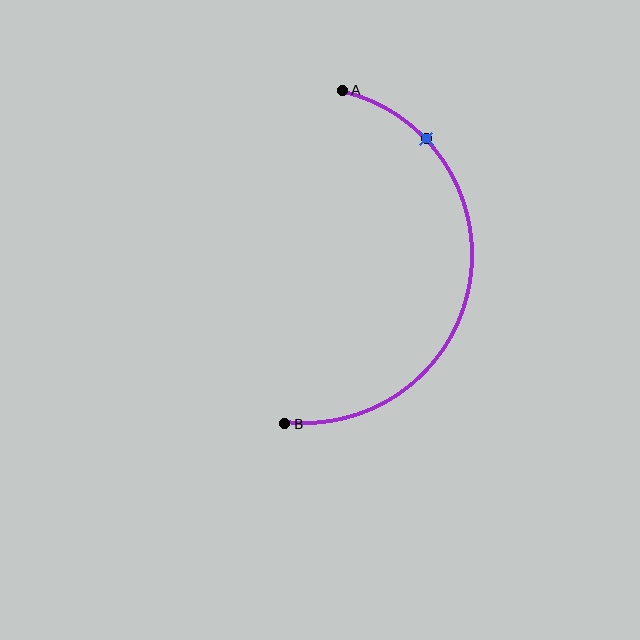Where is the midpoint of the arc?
The arc midpoint is the point on the curve farthest from the straight line joining A and B. It sits to the right of that line.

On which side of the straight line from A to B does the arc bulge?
The arc bulges to the right of the straight line connecting A and B.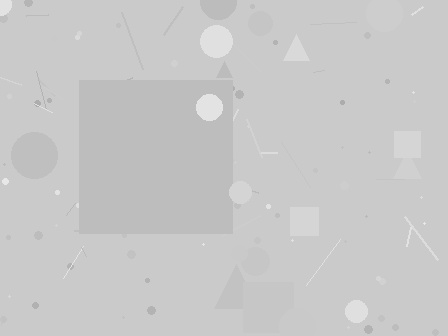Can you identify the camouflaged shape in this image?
The camouflaged shape is a square.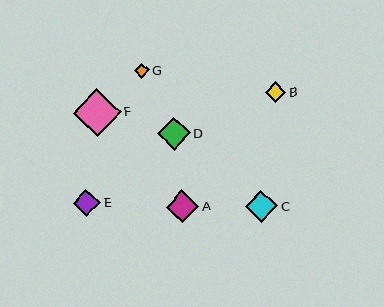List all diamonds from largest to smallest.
From largest to smallest: F, D, A, C, E, B, G.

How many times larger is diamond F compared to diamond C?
Diamond F is approximately 1.5 times the size of diamond C.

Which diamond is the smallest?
Diamond G is the smallest with a size of approximately 15 pixels.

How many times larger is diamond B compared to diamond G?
Diamond B is approximately 1.4 times the size of diamond G.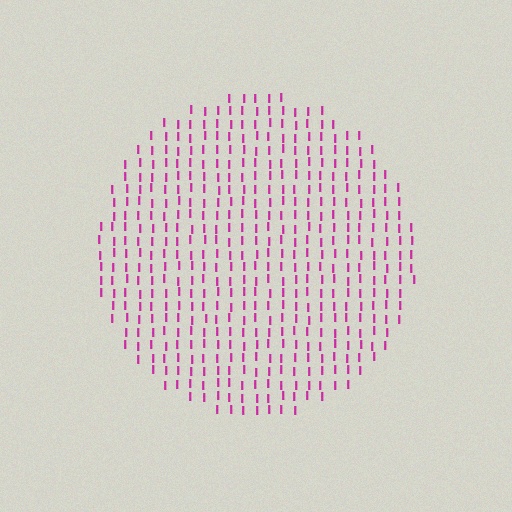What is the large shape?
The large shape is a circle.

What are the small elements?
The small elements are letter I's.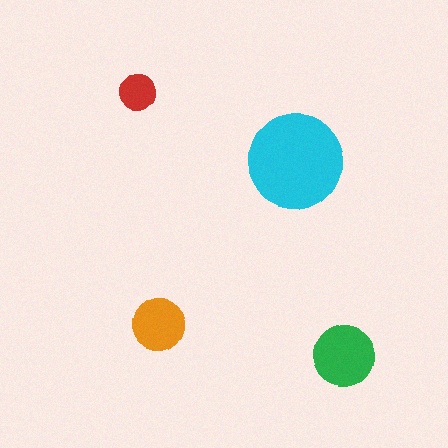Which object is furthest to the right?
The green circle is rightmost.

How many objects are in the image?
There are 4 objects in the image.